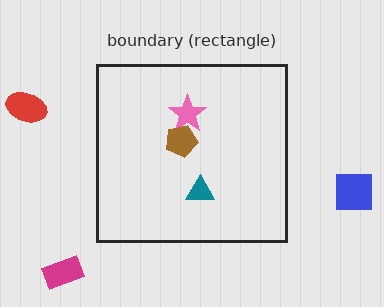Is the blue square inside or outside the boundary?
Outside.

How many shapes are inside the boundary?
3 inside, 3 outside.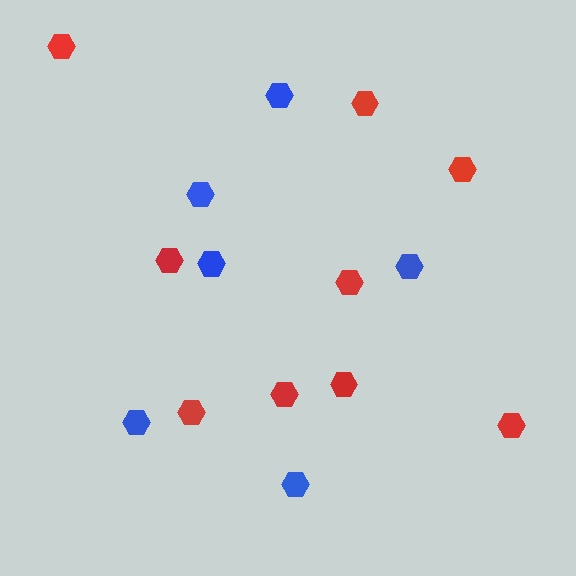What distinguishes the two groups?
There are 2 groups: one group of red hexagons (9) and one group of blue hexagons (6).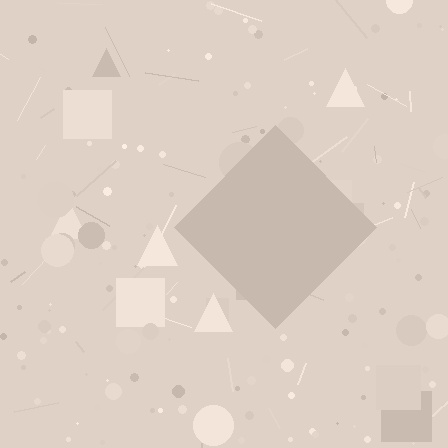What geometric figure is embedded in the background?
A diamond is embedded in the background.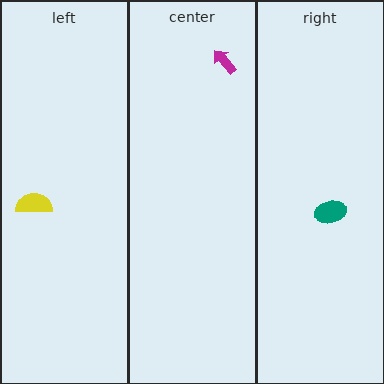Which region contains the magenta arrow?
The center region.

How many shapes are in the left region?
1.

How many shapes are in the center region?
1.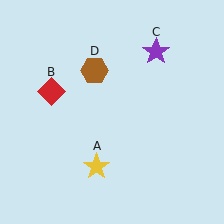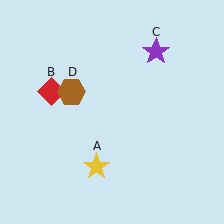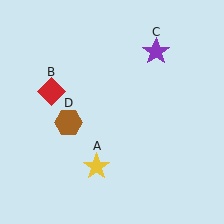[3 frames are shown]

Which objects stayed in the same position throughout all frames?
Yellow star (object A) and red diamond (object B) and purple star (object C) remained stationary.